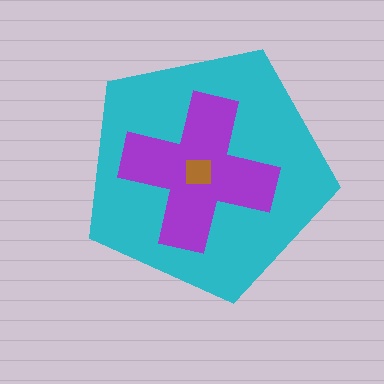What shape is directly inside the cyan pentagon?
The purple cross.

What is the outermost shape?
The cyan pentagon.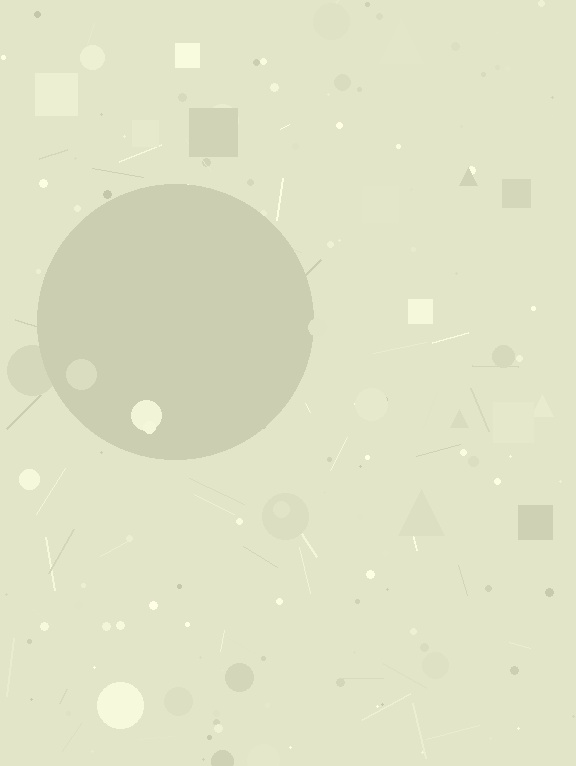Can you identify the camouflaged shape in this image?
The camouflaged shape is a circle.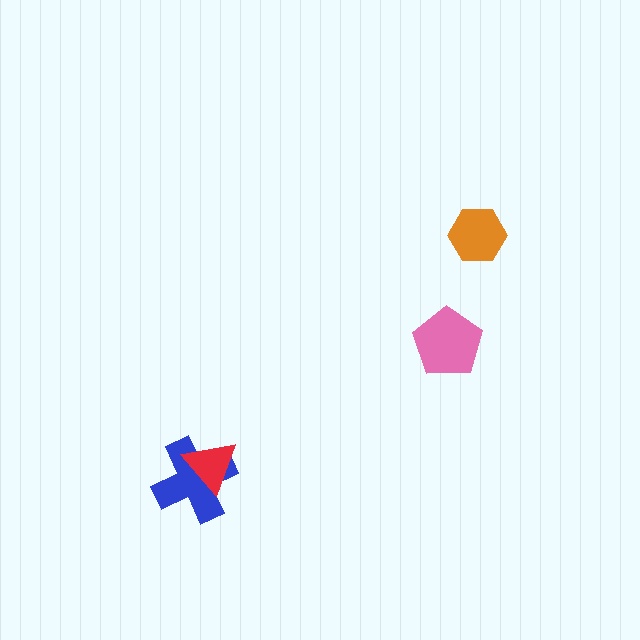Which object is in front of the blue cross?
The red triangle is in front of the blue cross.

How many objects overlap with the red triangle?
1 object overlaps with the red triangle.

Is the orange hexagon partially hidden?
No, no other shape covers it.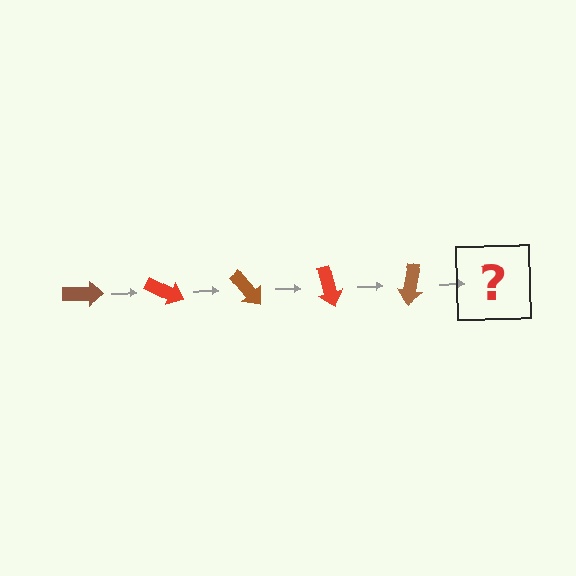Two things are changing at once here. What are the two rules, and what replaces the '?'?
The two rules are that it rotates 25 degrees each step and the color cycles through brown and red. The '?' should be a red arrow, rotated 125 degrees from the start.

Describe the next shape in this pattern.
It should be a red arrow, rotated 125 degrees from the start.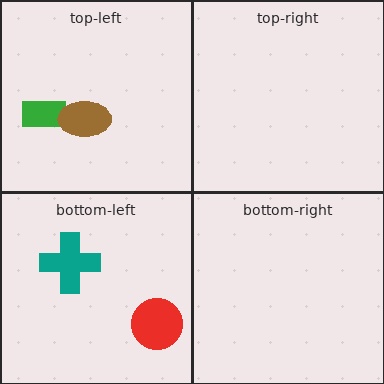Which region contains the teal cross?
The bottom-left region.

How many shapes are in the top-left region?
2.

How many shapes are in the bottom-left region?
2.